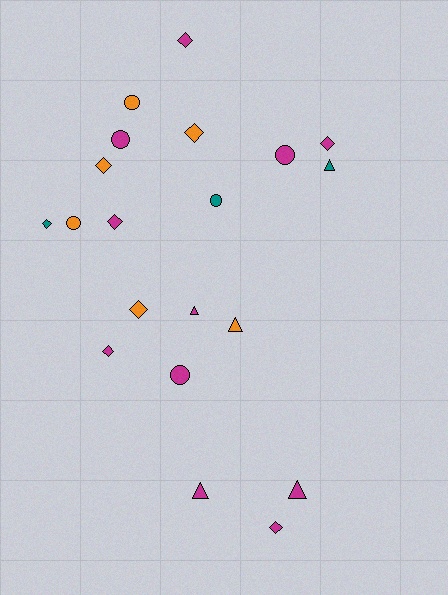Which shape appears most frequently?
Diamond, with 9 objects.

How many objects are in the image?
There are 20 objects.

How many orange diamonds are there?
There are 3 orange diamonds.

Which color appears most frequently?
Magenta, with 11 objects.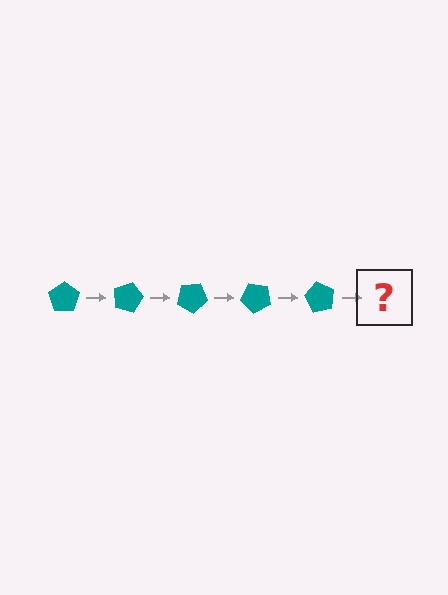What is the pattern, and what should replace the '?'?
The pattern is that the pentagon rotates 15 degrees each step. The '?' should be a teal pentagon rotated 75 degrees.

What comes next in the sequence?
The next element should be a teal pentagon rotated 75 degrees.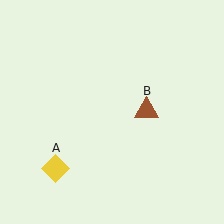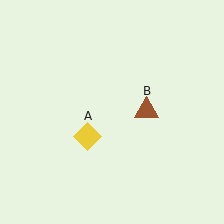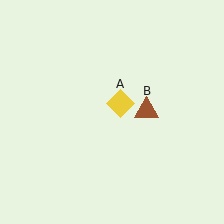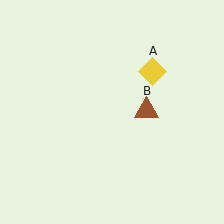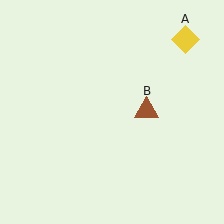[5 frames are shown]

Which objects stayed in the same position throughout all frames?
Brown triangle (object B) remained stationary.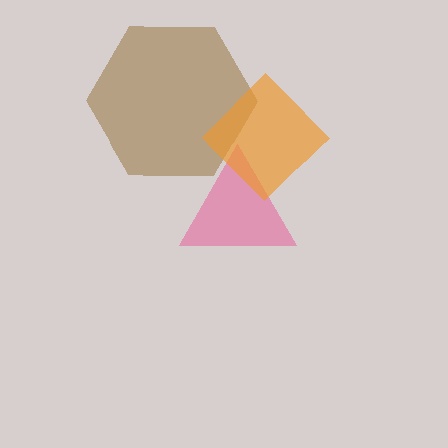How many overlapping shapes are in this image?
There are 3 overlapping shapes in the image.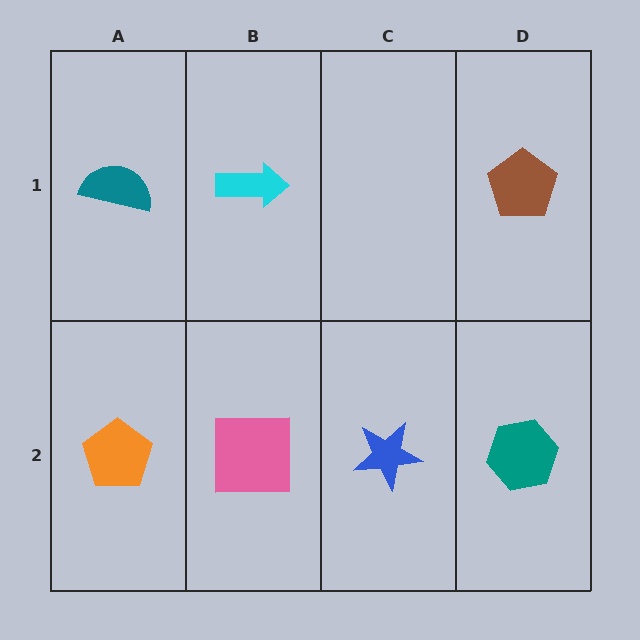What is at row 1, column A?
A teal semicircle.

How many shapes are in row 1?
3 shapes.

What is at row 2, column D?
A teal hexagon.